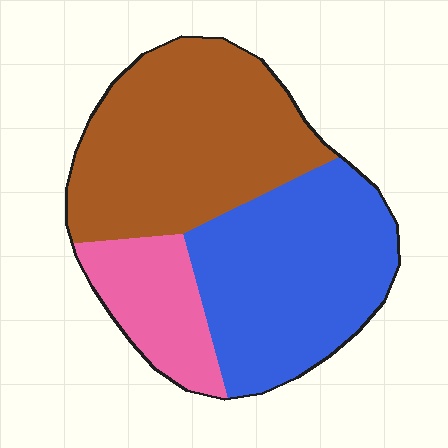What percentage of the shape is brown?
Brown covers 43% of the shape.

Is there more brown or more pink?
Brown.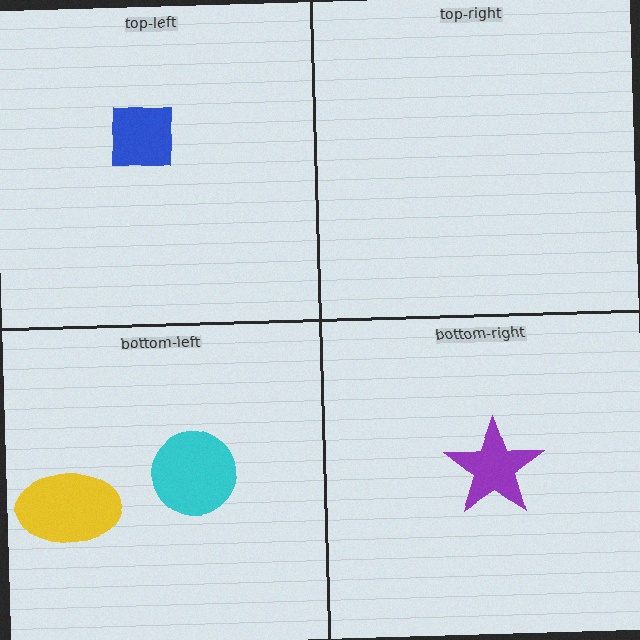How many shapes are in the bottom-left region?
2.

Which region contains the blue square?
The top-left region.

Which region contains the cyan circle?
The bottom-left region.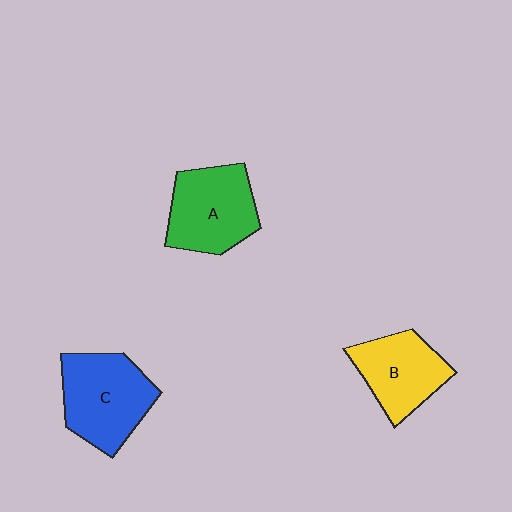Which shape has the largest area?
Shape C (blue).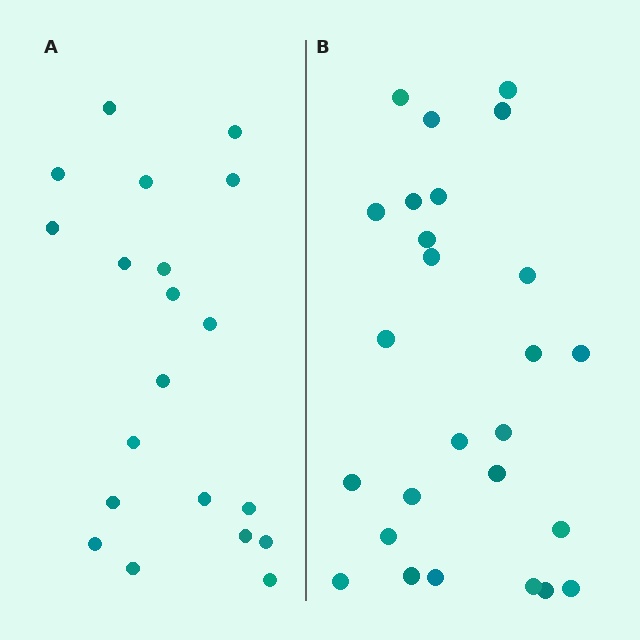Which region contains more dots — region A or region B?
Region B (the right region) has more dots.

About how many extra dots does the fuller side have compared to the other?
Region B has about 6 more dots than region A.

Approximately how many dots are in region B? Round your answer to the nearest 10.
About 30 dots. (The exact count is 26, which rounds to 30.)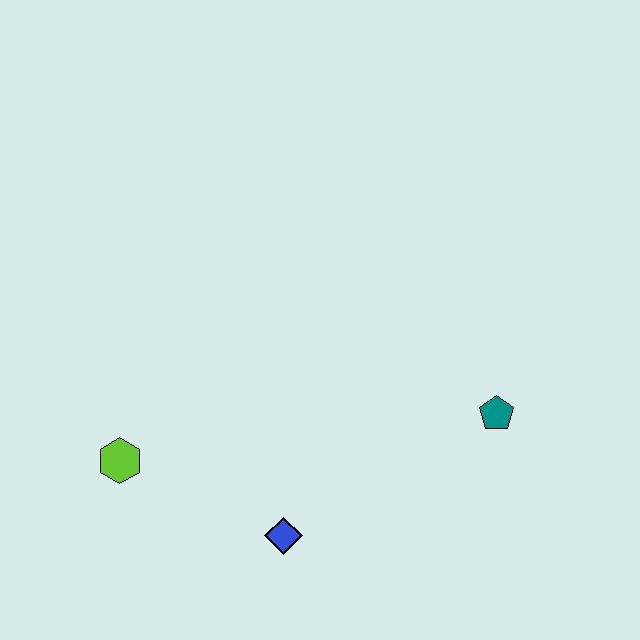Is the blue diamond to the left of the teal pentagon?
Yes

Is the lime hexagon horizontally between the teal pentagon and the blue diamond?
No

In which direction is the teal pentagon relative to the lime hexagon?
The teal pentagon is to the right of the lime hexagon.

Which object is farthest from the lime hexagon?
The teal pentagon is farthest from the lime hexagon.